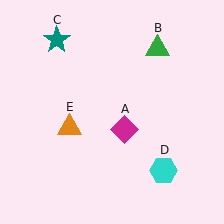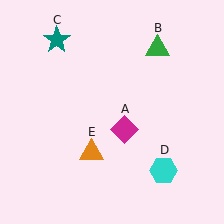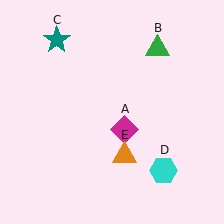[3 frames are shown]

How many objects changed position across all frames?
1 object changed position: orange triangle (object E).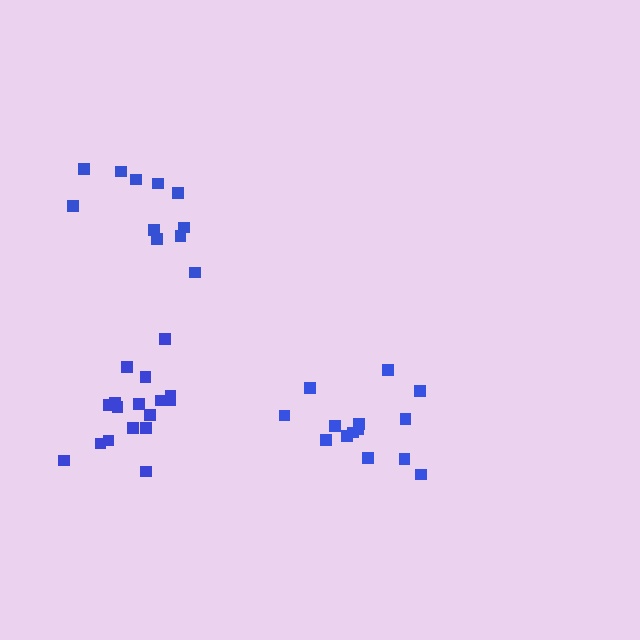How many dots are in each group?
Group 1: 14 dots, Group 2: 17 dots, Group 3: 11 dots (42 total).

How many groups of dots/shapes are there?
There are 3 groups.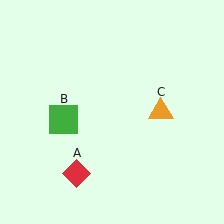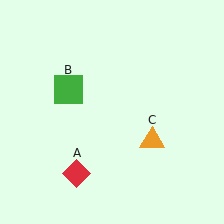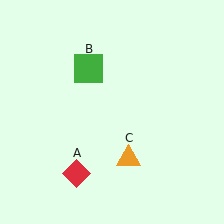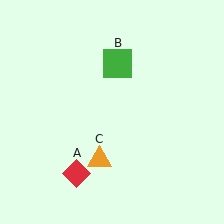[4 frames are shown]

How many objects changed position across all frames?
2 objects changed position: green square (object B), orange triangle (object C).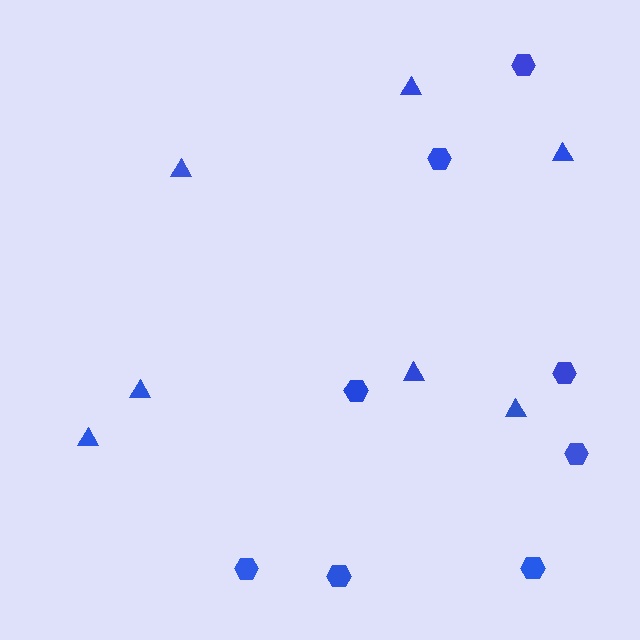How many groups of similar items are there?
There are 2 groups: one group of hexagons (8) and one group of triangles (7).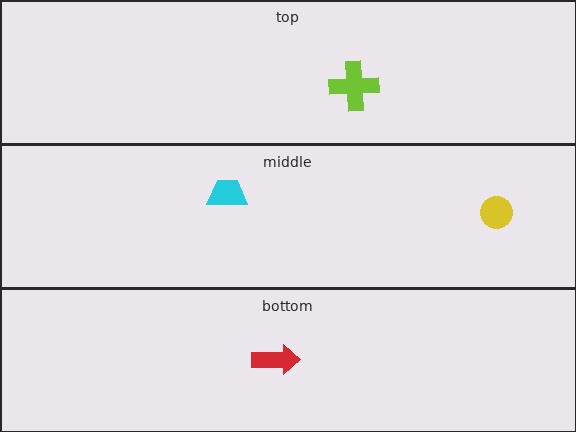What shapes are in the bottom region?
The red arrow.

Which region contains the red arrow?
The bottom region.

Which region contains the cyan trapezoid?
The middle region.